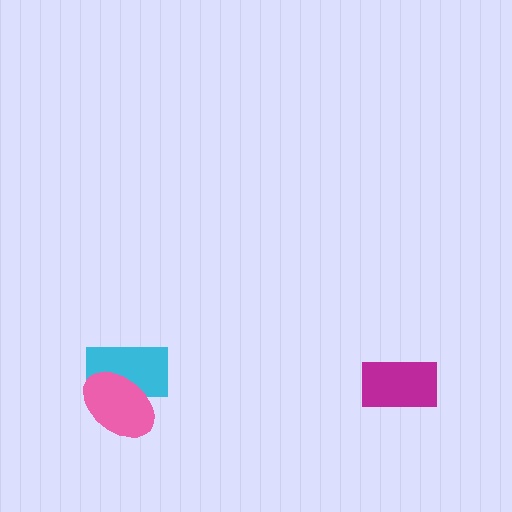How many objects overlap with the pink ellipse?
1 object overlaps with the pink ellipse.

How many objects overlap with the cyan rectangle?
1 object overlaps with the cyan rectangle.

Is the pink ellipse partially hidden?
No, no other shape covers it.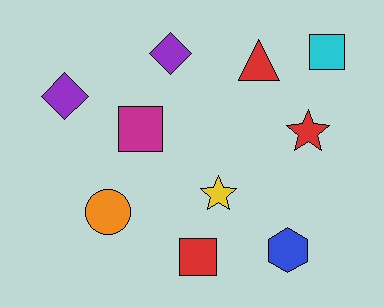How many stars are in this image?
There are 2 stars.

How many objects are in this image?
There are 10 objects.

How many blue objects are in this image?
There is 1 blue object.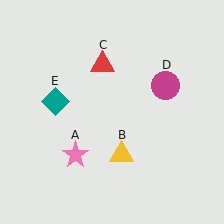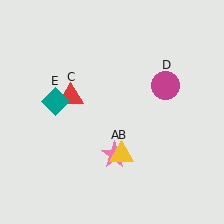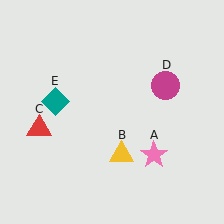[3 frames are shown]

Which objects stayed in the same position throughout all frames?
Yellow triangle (object B) and magenta circle (object D) and teal diamond (object E) remained stationary.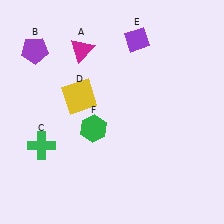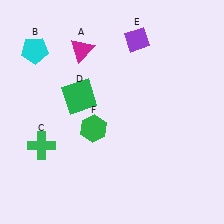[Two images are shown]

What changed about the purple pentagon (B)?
In Image 1, B is purple. In Image 2, it changed to cyan.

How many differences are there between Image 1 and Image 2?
There are 2 differences between the two images.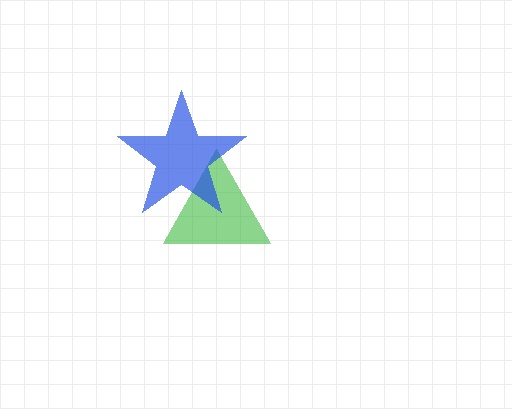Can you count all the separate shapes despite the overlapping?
Yes, there are 2 separate shapes.